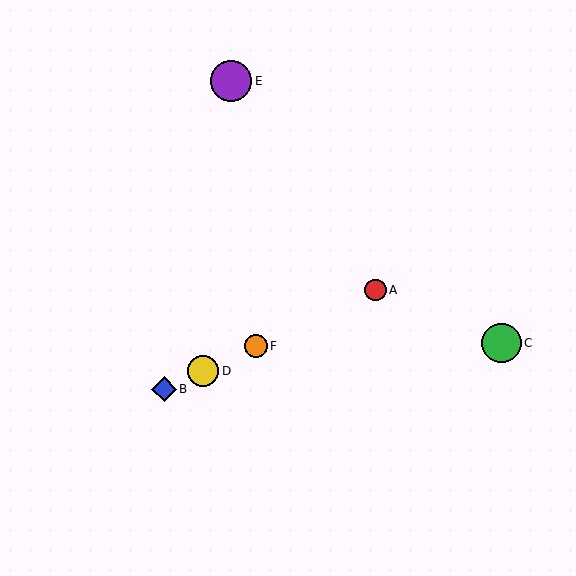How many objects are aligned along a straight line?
4 objects (A, B, D, F) are aligned along a straight line.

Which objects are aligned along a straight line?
Objects A, B, D, F are aligned along a straight line.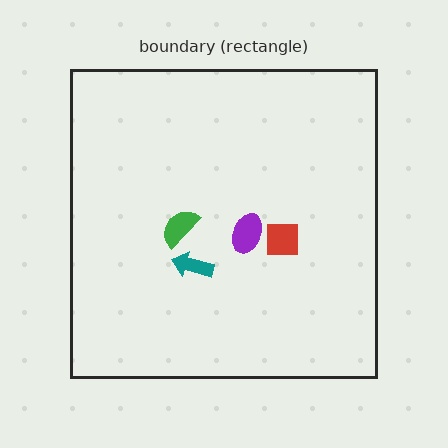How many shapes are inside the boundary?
4 inside, 0 outside.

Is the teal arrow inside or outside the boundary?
Inside.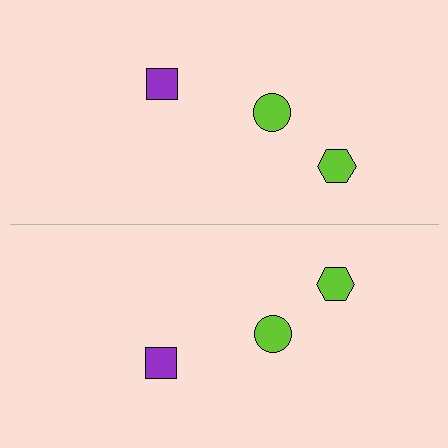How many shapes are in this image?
There are 6 shapes in this image.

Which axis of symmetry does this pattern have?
The pattern has a horizontal axis of symmetry running through the center of the image.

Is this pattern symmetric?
Yes, this pattern has bilateral (reflection) symmetry.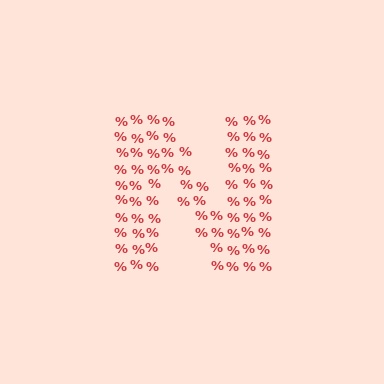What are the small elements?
The small elements are percent signs.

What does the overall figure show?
The overall figure shows the letter N.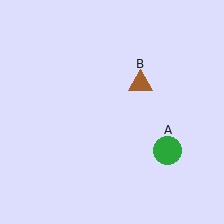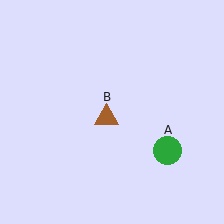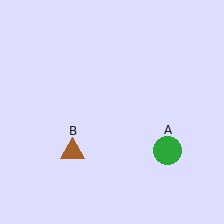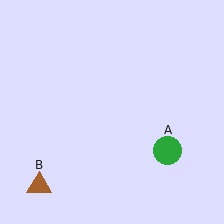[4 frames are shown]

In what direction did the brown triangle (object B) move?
The brown triangle (object B) moved down and to the left.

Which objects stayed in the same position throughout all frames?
Green circle (object A) remained stationary.